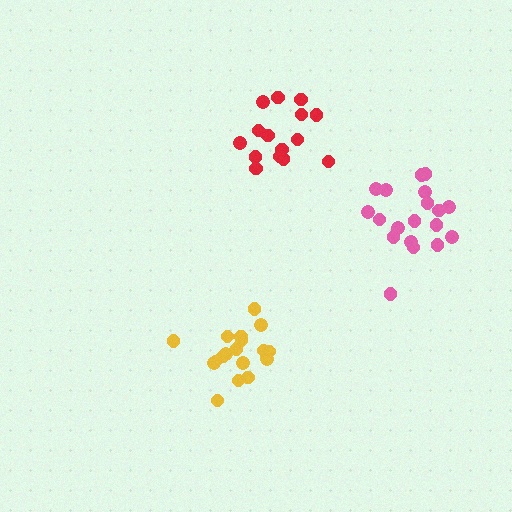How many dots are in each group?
Group 1: 19 dots, Group 2: 15 dots, Group 3: 20 dots (54 total).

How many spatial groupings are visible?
There are 3 spatial groupings.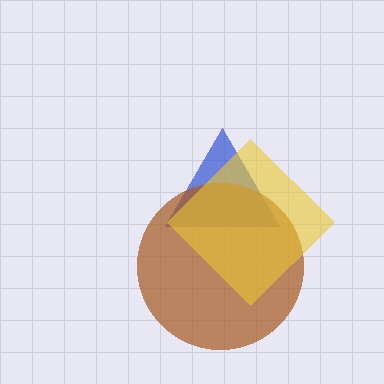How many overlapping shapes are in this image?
There are 3 overlapping shapes in the image.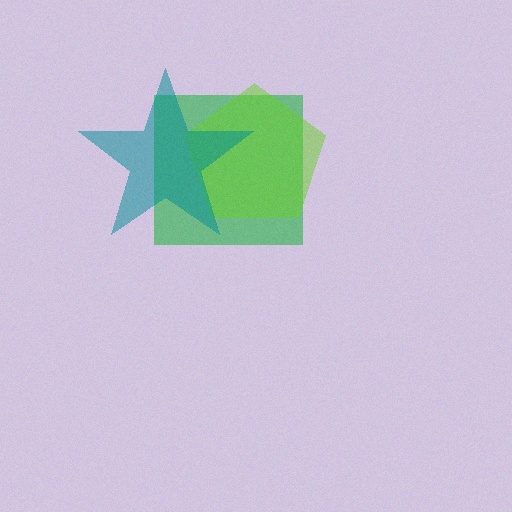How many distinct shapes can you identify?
There are 3 distinct shapes: a green square, a lime pentagon, a teal star.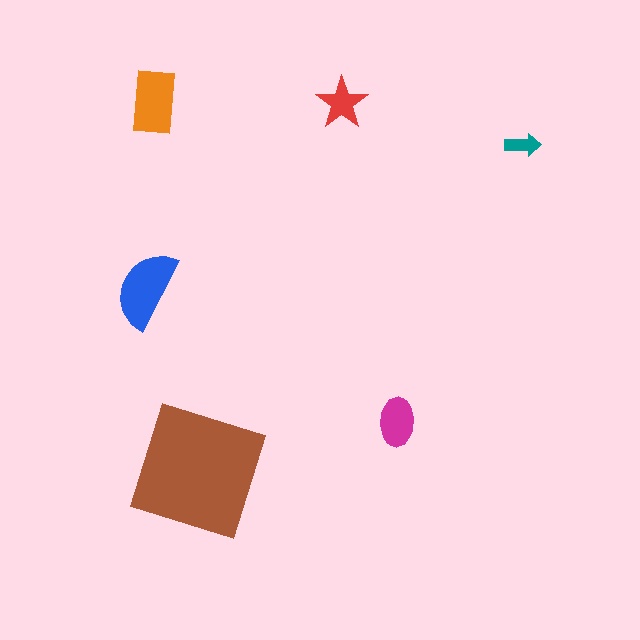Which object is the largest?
The brown square.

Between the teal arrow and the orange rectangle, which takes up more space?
The orange rectangle.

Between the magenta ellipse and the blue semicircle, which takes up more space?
The blue semicircle.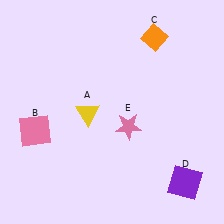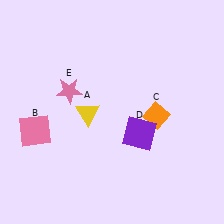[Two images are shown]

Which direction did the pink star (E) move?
The pink star (E) moved left.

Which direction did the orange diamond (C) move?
The orange diamond (C) moved down.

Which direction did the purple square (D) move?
The purple square (D) moved up.